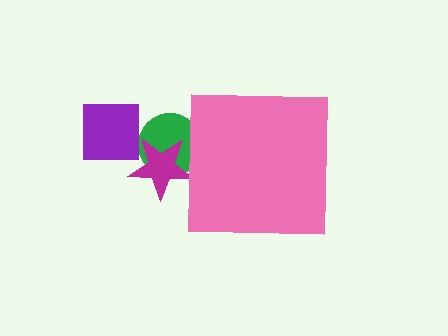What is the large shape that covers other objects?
A pink square.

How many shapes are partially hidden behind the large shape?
2 shapes are partially hidden.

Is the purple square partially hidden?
No, the purple square is fully visible.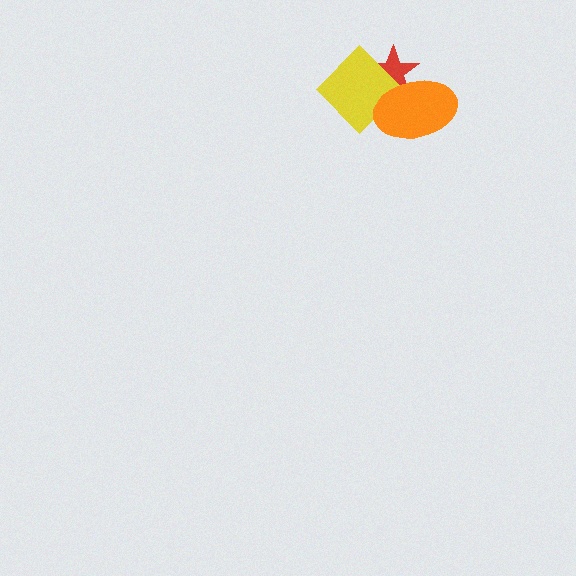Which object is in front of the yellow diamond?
The orange ellipse is in front of the yellow diamond.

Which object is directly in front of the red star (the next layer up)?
The yellow diamond is directly in front of the red star.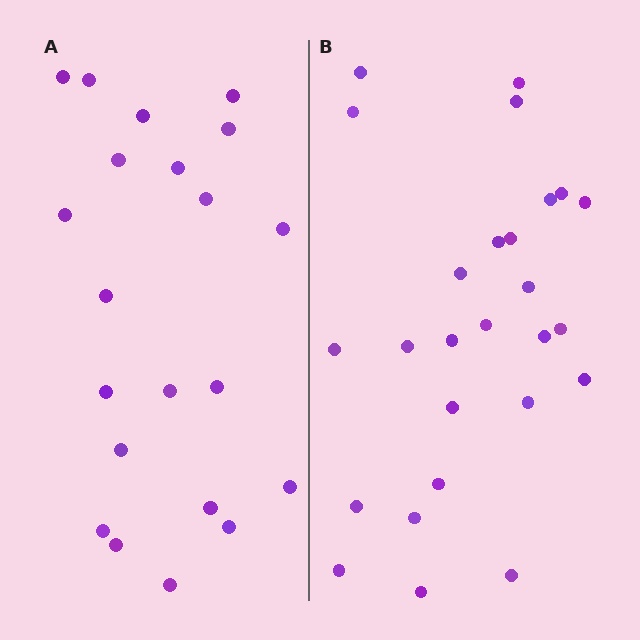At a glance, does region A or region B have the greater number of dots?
Region B (the right region) has more dots.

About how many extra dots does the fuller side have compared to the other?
Region B has about 5 more dots than region A.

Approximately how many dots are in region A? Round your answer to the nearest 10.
About 20 dots. (The exact count is 21, which rounds to 20.)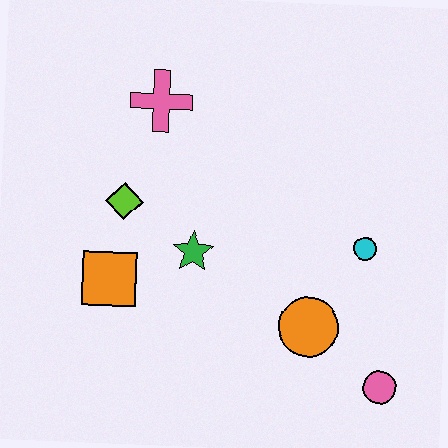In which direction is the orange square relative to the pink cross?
The orange square is below the pink cross.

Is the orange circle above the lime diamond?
No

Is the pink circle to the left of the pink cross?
No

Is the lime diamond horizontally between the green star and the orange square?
Yes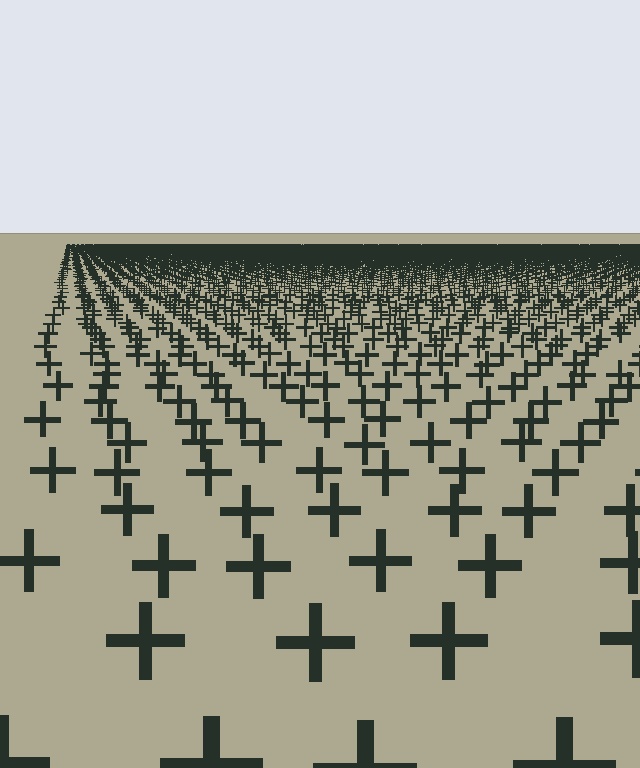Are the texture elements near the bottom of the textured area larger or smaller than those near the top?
Larger. Near the bottom, elements are closer to the viewer and appear at a bigger on-screen size.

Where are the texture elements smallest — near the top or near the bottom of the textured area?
Near the top.